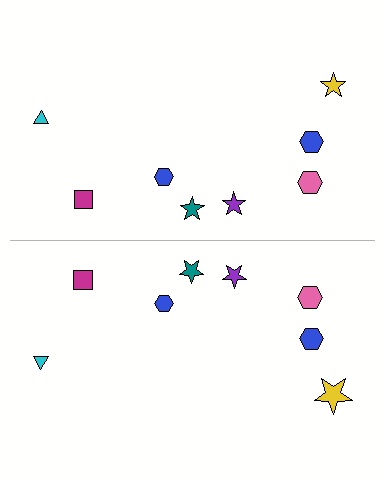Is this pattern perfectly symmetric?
No, the pattern is not perfectly symmetric. The yellow star on the bottom side has a different size than its mirror counterpart.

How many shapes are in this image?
There are 16 shapes in this image.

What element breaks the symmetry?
The yellow star on the bottom side has a different size than its mirror counterpart.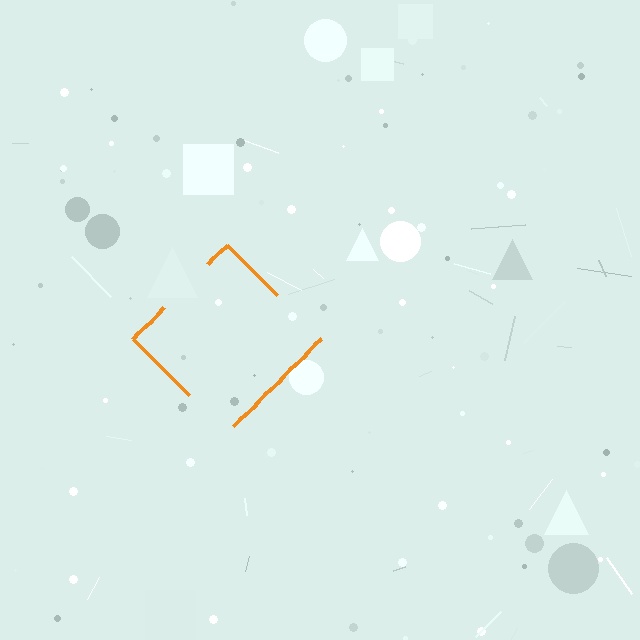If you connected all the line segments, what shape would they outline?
They would outline a diamond.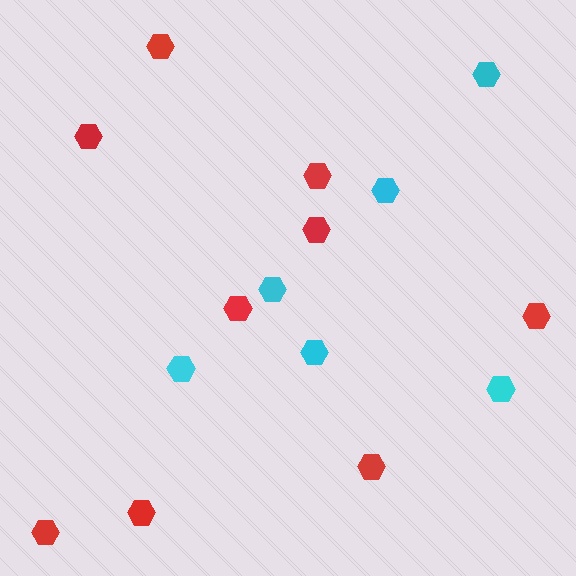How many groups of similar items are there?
There are 2 groups: one group of cyan hexagons (6) and one group of red hexagons (9).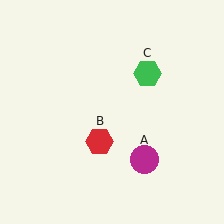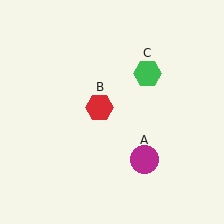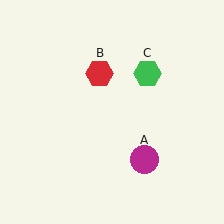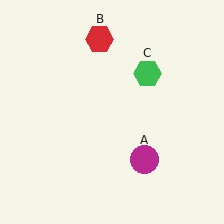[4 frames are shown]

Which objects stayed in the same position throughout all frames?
Magenta circle (object A) and green hexagon (object C) remained stationary.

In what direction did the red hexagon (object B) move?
The red hexagon (object B) moved up.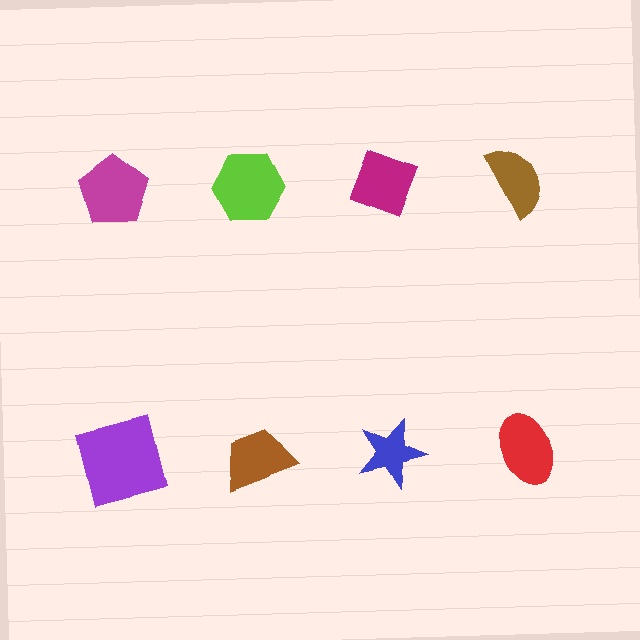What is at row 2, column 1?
A purple square.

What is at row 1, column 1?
A magenta pentagon.